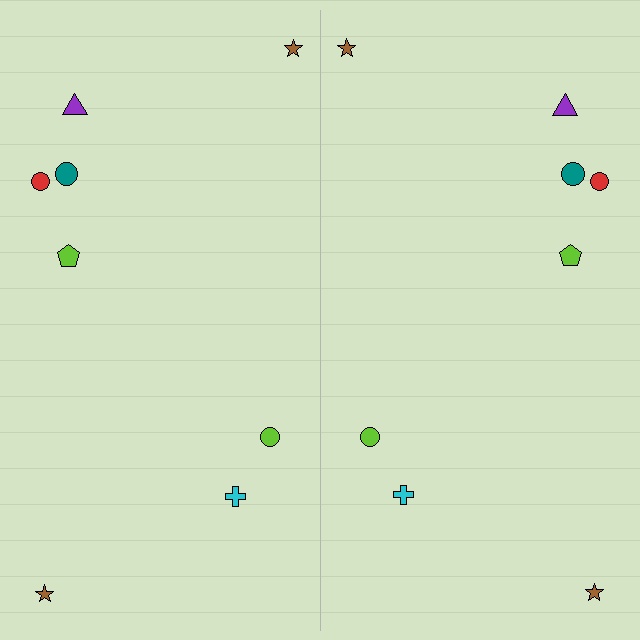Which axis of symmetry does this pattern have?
The pattern has a vertical axis of symmetry running through the center of the image.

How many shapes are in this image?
There are 16 shapes in this image.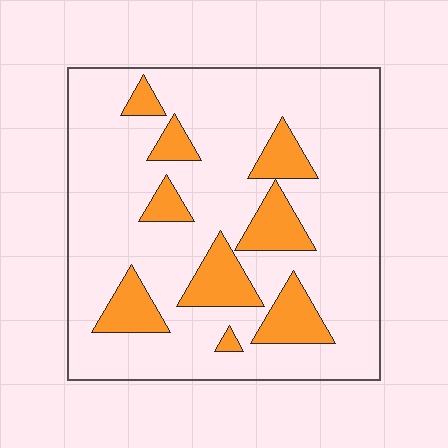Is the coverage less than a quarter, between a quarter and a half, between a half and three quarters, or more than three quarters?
Less than a quarter.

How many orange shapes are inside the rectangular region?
9.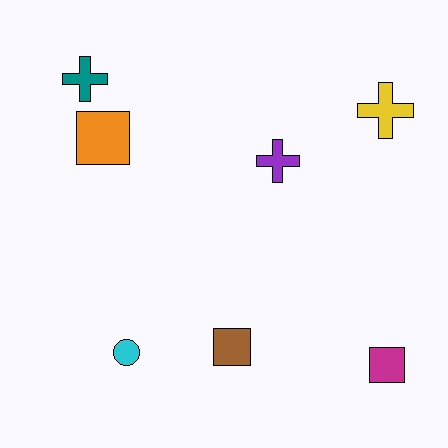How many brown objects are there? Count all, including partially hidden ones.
There is 1 brown object.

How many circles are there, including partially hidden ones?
There is 1 circle.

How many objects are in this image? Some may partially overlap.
There are 7 objects.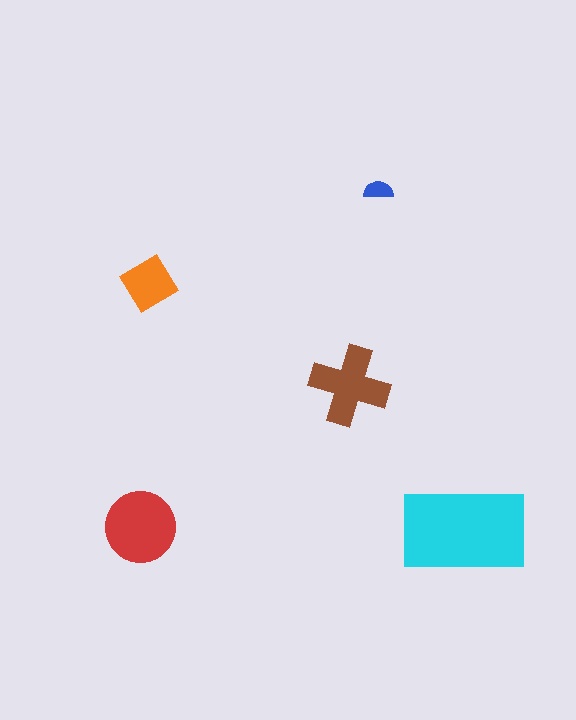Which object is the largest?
The cyan rectangle.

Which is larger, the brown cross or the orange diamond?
The brown cross.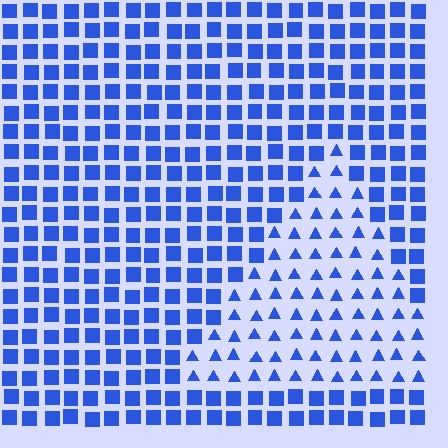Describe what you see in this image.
The image is filled with small blue elements arranged in a uniform grid. A triangle-shaped region contains triangles, while the surrounding area contains squares. The boundary is defined purely by the change in element shape.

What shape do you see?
I see a triangle.